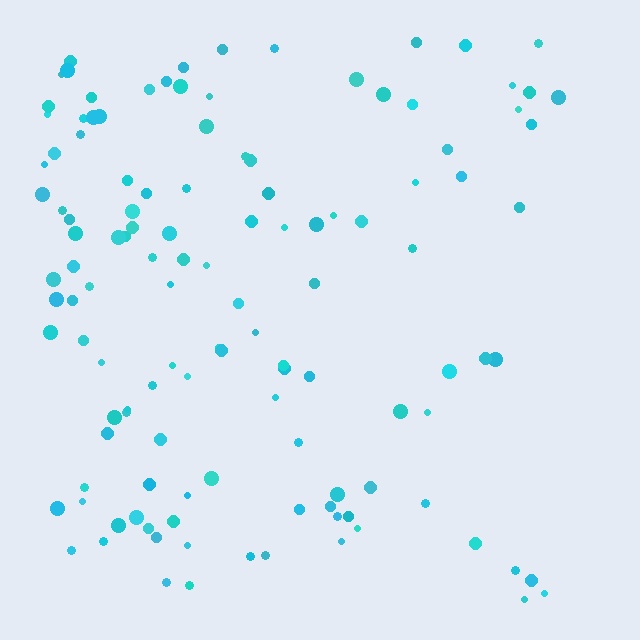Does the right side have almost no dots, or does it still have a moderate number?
Still a moderate number, just noticeably fewer than the left.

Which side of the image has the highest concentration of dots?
The left.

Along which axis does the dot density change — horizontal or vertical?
Horizontal.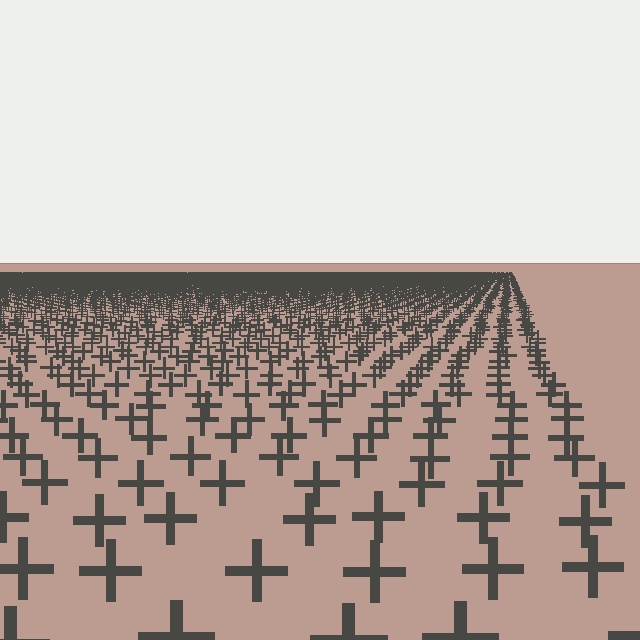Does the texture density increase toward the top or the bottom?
Density increases toward the top.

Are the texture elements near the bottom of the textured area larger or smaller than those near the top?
Larger. Near the bottom, elements are closer to the viewer and appear at a bigger on-screen size.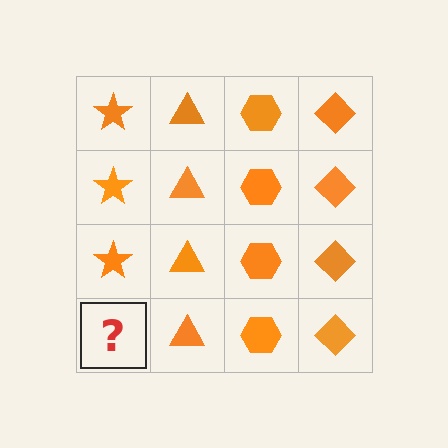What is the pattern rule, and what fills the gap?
The rule is that each column has a consistent shape. The gap should be filled with an orange star.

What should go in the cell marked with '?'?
The missing cell should contain an orange star.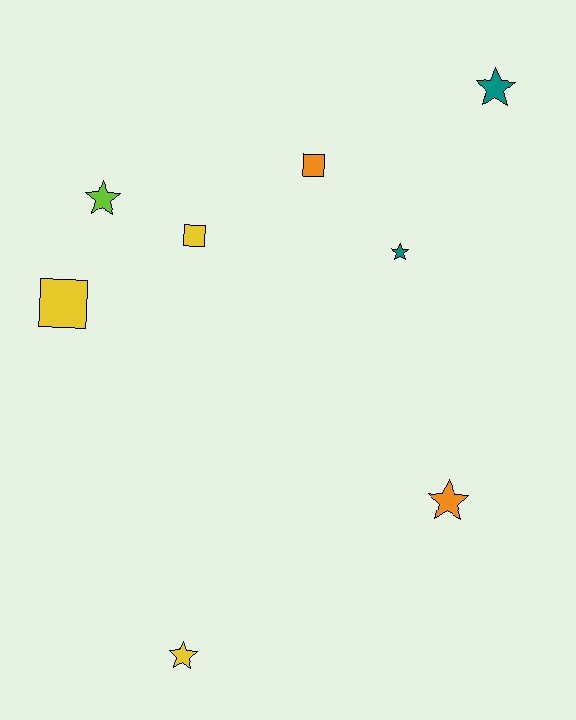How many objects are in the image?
There are 8 objects.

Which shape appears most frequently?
Star, with 5 objects.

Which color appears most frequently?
Yellow, with 3 objects.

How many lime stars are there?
There is 1 lime star.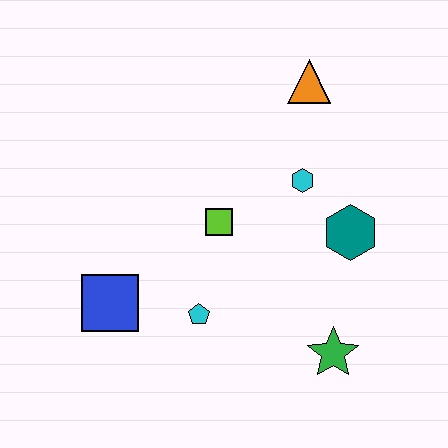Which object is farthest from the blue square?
The orange triangle is farthest from the blue square.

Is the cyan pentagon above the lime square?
No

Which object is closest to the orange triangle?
The cyan hexagon is closest to the orange triangle.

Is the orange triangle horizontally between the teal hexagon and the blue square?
Yes